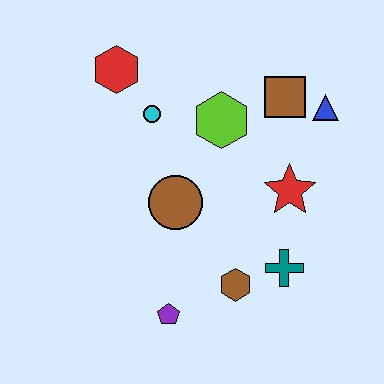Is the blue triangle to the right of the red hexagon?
Yes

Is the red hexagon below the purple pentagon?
No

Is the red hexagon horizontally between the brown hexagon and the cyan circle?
No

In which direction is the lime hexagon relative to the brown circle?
The lime hexagon is above the brown circle.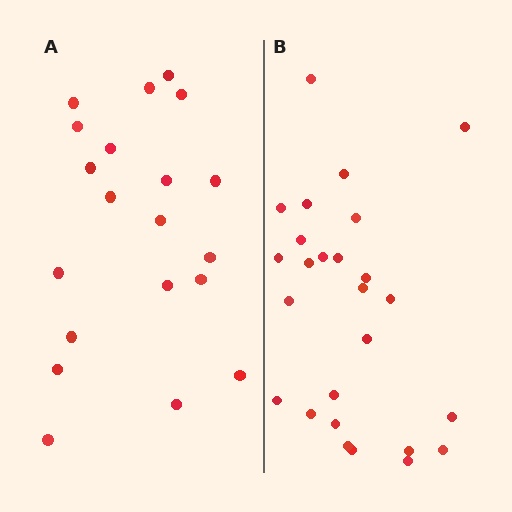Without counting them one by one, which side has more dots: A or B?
Region B (the right region) has more dots.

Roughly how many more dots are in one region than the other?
Region B has about 6 more dots than region A.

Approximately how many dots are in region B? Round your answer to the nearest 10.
About 30 dots. (The exact count is 26, which rounds to 30.)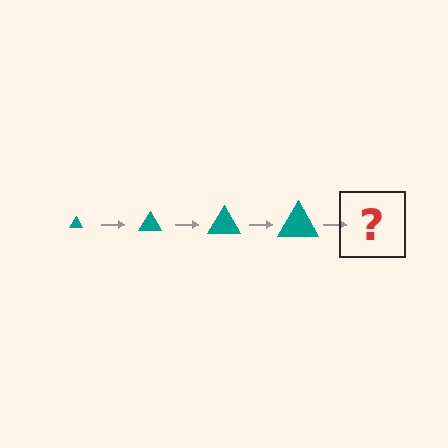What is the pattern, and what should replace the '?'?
The pattern is that the triangle gets progressively larger each step. The '?' should be a teal triangle, larger than the previous one.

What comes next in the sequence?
The next element should be a teal triangle, larger than the previous one.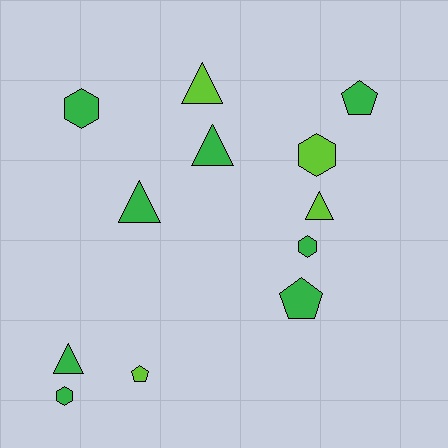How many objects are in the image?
There are 12 objects.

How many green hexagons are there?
There are 3 green hexagons.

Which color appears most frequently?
Green, with 8 objects.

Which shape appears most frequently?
Triangle, with 5 objects.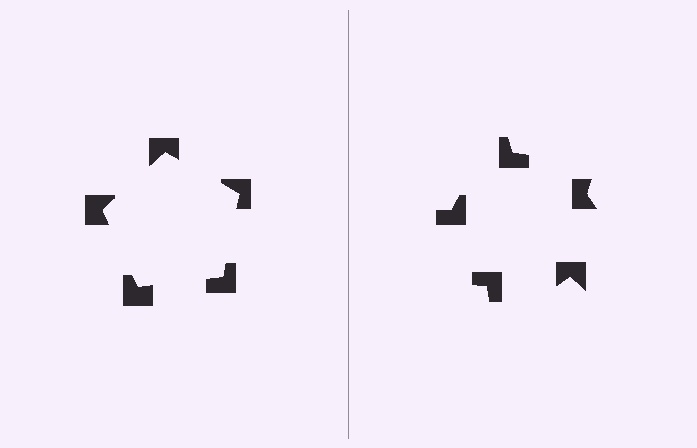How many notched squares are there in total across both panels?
10 — 5 on each side.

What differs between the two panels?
The notched squares are positioned identically on both sides; only the wedge orientations differ. On the left they align to a pentagon; on the right they are misaligned.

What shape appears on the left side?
An illusory pentagon.